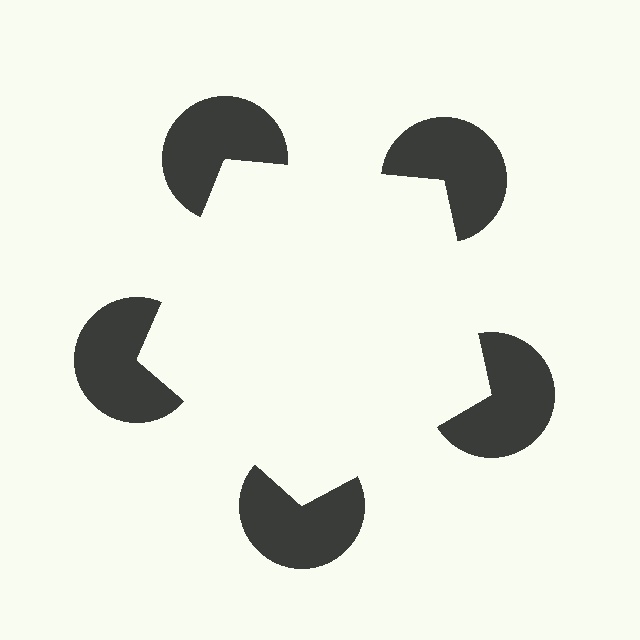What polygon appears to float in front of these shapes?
An illusory pentagon — its edges are inferred from the aligned wedge cuts in the pac-man discs, not physically drawn.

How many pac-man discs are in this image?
There are 5 — one at each vertex of the illusory pentagon.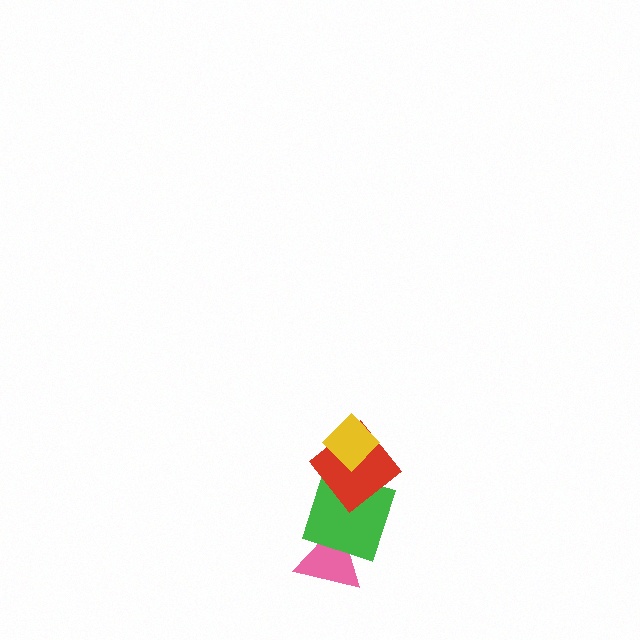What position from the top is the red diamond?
The red diamond is 2nd from the top.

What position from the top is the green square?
The green square is 3rd from the top.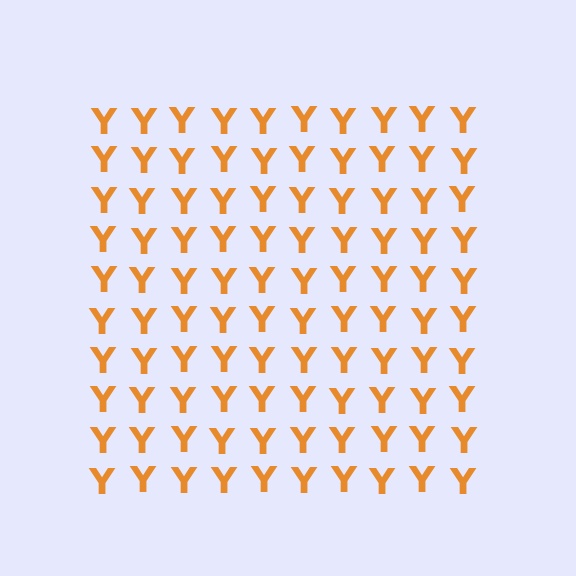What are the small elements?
The small elements are letter Y's.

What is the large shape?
The large shape is a square.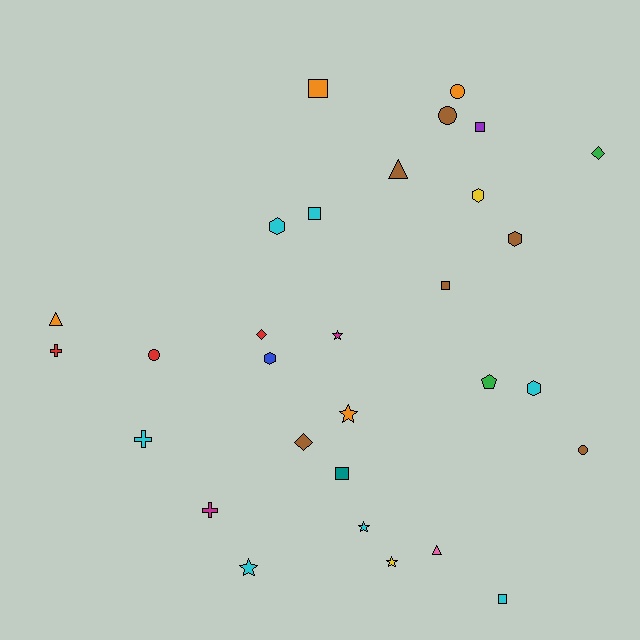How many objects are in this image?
There are 30 objects.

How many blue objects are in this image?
There is 1 blue object.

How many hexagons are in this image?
There are 5 hexagons.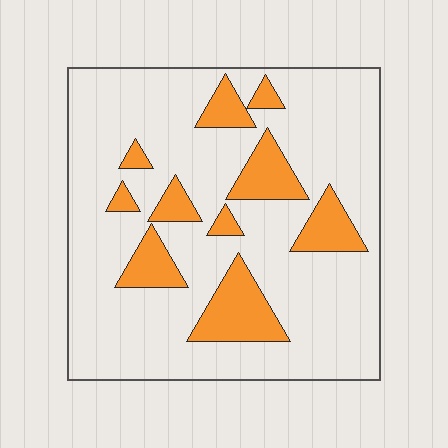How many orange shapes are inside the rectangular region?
10.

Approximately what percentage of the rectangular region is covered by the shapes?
Approximately 20%.